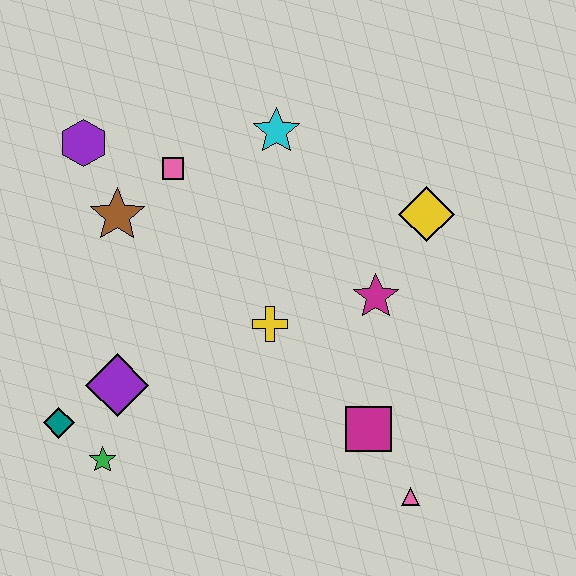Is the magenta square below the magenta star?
Yes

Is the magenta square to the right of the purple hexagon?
Yes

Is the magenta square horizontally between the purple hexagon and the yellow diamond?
Yes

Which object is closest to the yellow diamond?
The magenta star is closest to the yellow diamond.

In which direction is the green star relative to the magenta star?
The green star is to the left of the magenta star.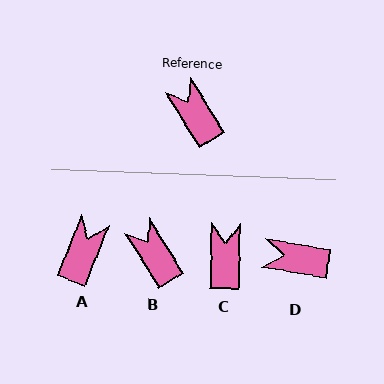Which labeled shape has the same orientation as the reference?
B.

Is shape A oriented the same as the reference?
No, it is off by about 53 degrees.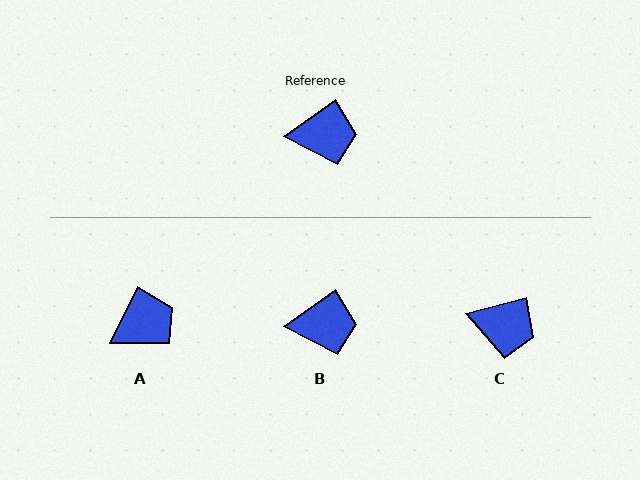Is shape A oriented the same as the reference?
No, it is off by about 28 degrees.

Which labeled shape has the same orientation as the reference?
B.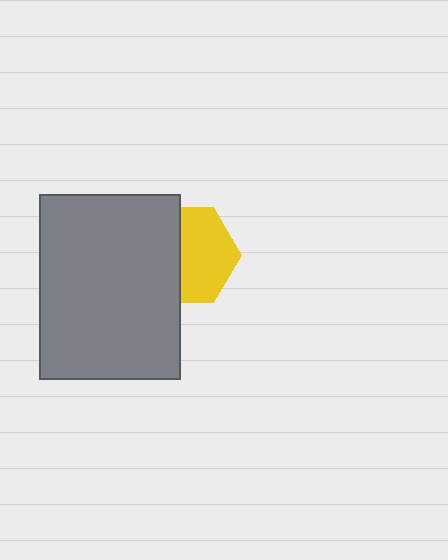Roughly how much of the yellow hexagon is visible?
About half of it is visible (roughly 56%).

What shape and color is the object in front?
The object in front is a gray rectangle.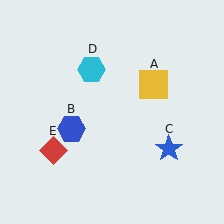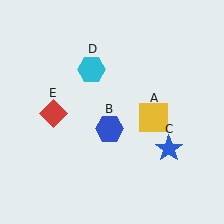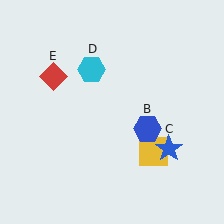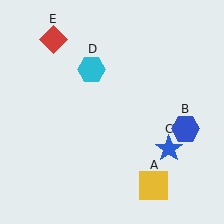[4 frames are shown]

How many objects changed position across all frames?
3 objects changed position: yellow square (object A), blue hexagon (object B), red diamond (object E).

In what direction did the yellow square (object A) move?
The yellow square (object A) moved down.